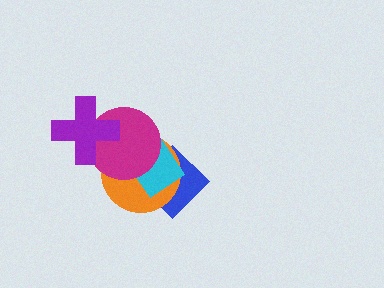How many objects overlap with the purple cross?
1 object overlaps with the purple cross.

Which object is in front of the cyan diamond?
The magenta circle is in front of the cyan diamond.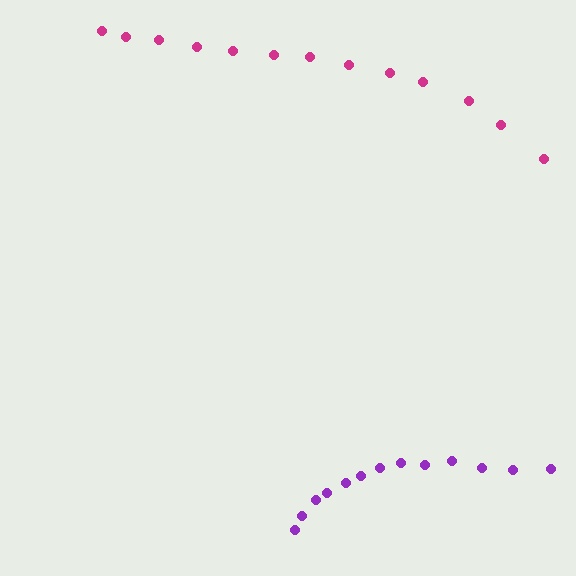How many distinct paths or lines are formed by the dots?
There are 2 distinct paths.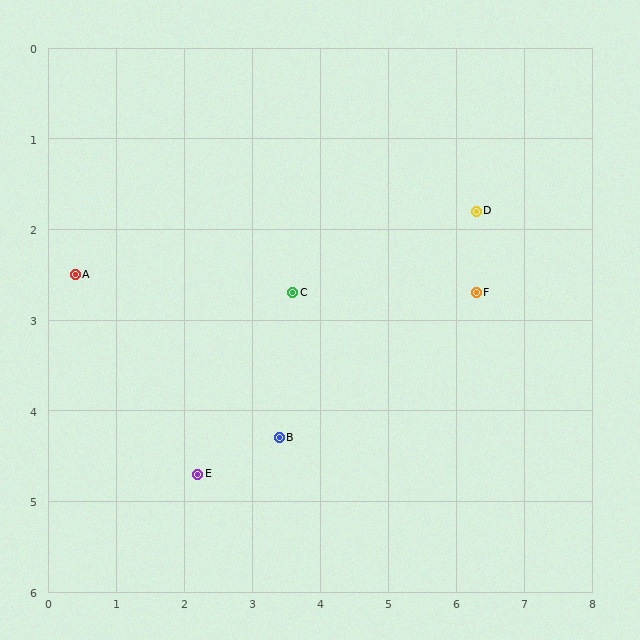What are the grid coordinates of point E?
Point E is at approximately (2.2, 4.7).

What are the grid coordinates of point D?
Point D is at approximately (6.3, 1.8).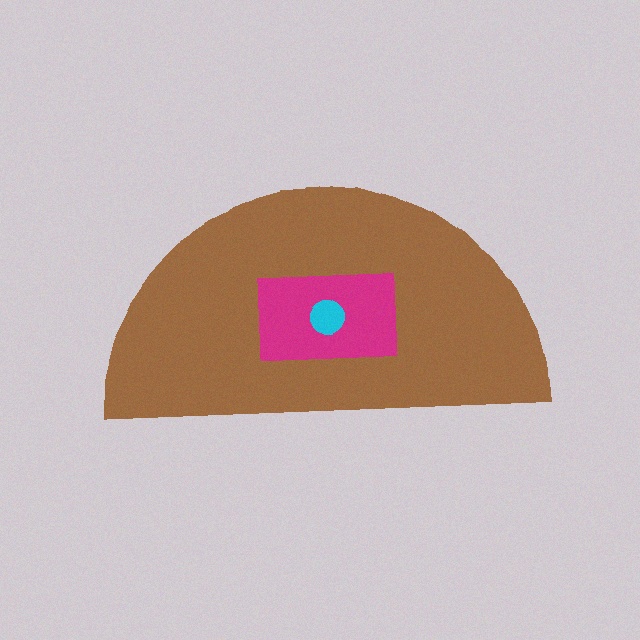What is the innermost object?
The cyan circle.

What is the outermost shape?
The brown semicircle.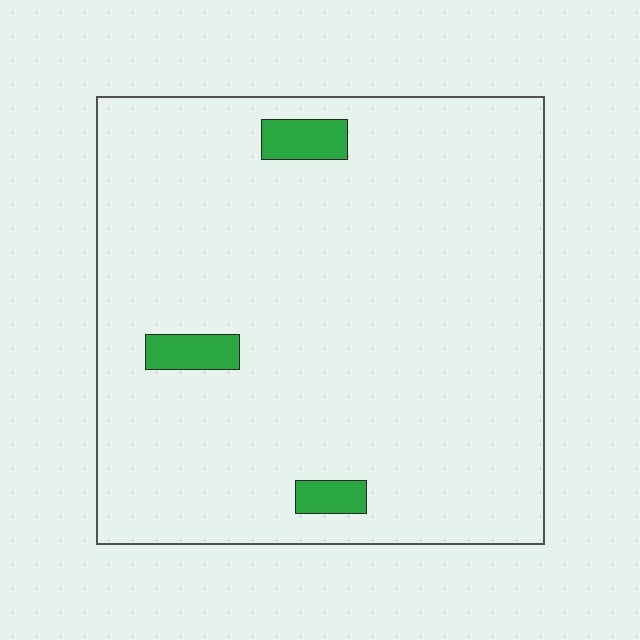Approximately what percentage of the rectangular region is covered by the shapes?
Approximately 5%.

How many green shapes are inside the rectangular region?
3.